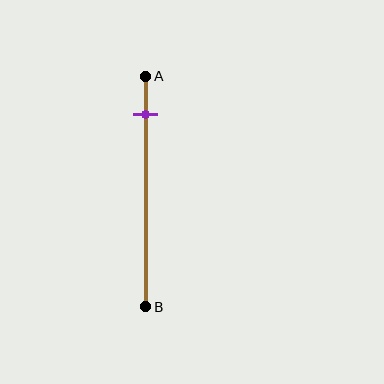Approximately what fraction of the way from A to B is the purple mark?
The purple mark is approximately 15% of the way from A to B.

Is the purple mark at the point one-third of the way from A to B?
No, the mark is at about 15% from A, not at the 33% one-third point.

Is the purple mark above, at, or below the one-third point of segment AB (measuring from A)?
The purple mark is above the one-third point of segment AB.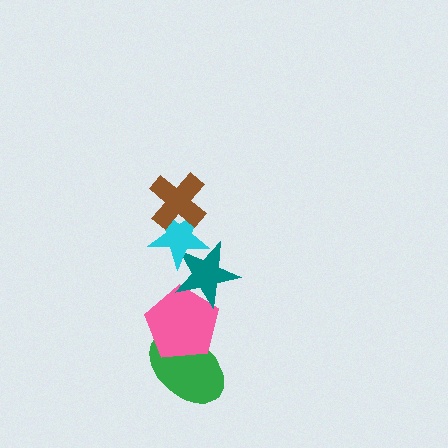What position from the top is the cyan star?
The cyan star is 2nd from the top.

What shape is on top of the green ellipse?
The pink pentagon is on top of the green ellipse.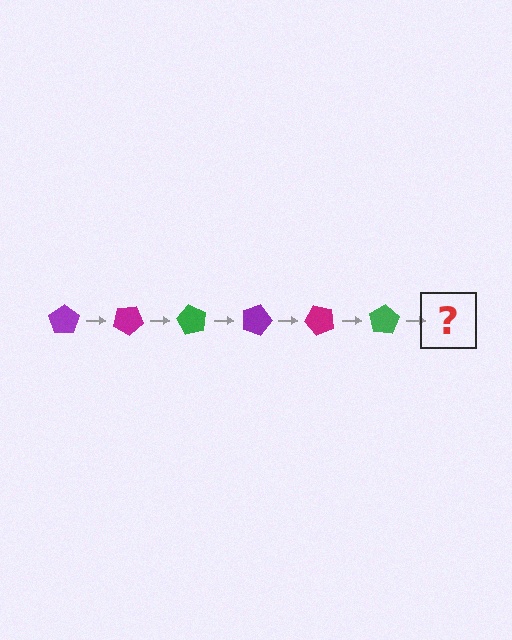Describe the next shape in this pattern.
It should be a purple pentagon, rotated 180 degrees from the start.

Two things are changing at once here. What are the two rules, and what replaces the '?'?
The two rules are that it rotates 30 degrees each step and the color cycles through purple, magenta, and green. The '?' should be a purple pentagon, rotated 180 degrees from the start.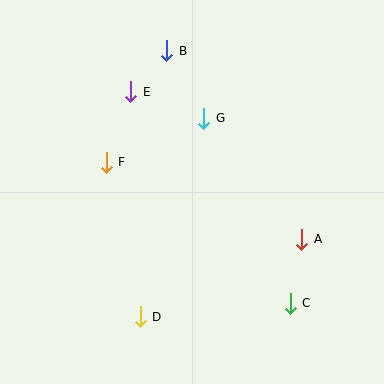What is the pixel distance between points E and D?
The distance between E and D is 225 pixels.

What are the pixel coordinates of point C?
Point C is at (290, 303).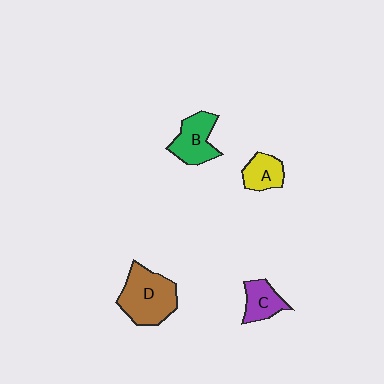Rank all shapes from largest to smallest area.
From largest to smallest: D (brown), B (green), C (purple), A (yellow).